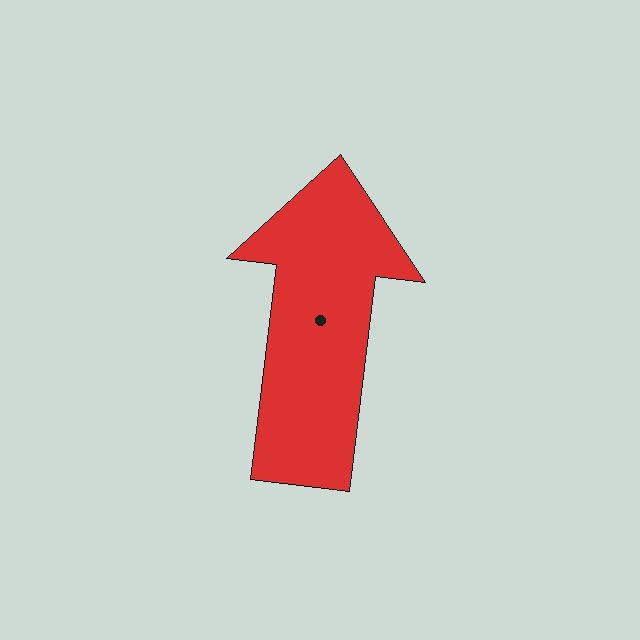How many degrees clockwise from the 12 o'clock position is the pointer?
Approximately 7 degrees.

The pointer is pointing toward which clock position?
Roughly 12 o'clock.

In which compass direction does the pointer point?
North.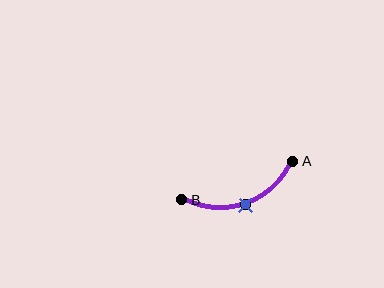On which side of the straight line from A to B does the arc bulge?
The arc bulges below the straight line connecting A and B.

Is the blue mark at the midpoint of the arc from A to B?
Yes. The blue mark lies on the arc at equal arc-length from both A and B — it is the arc midpoint.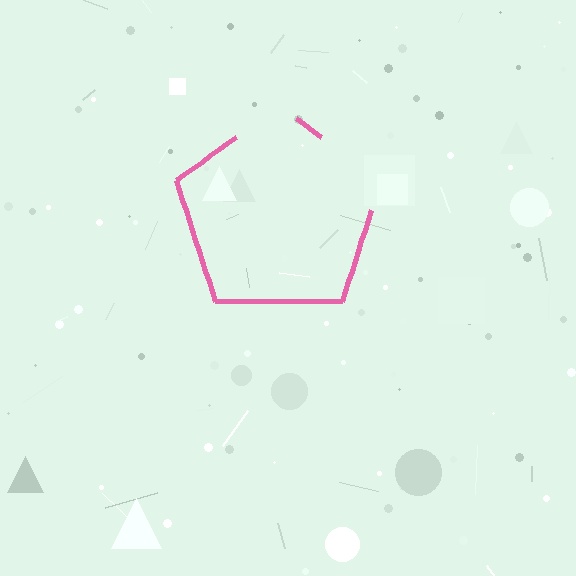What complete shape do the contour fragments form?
The contour fragments form a pentagon.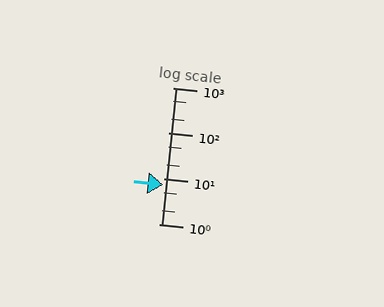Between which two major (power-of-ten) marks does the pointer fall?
The pointer is between 1 and 10.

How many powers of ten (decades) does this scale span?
The scale spans 3 decades, from 1 to 1000.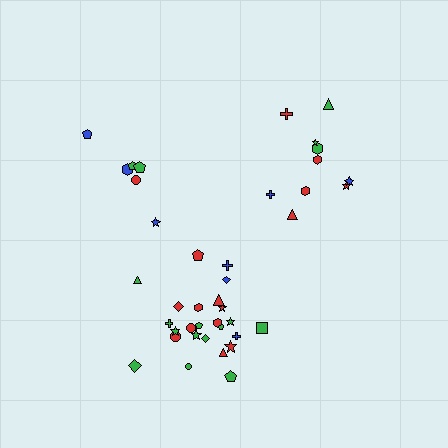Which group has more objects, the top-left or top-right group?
The top-right group.